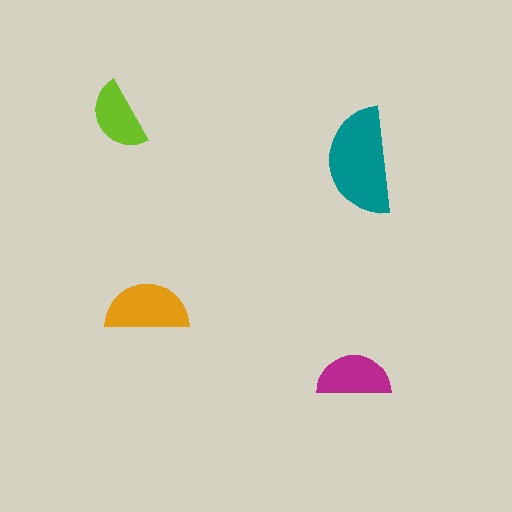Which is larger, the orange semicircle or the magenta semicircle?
The orange one.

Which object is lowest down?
The magenta semicircle is bottommost.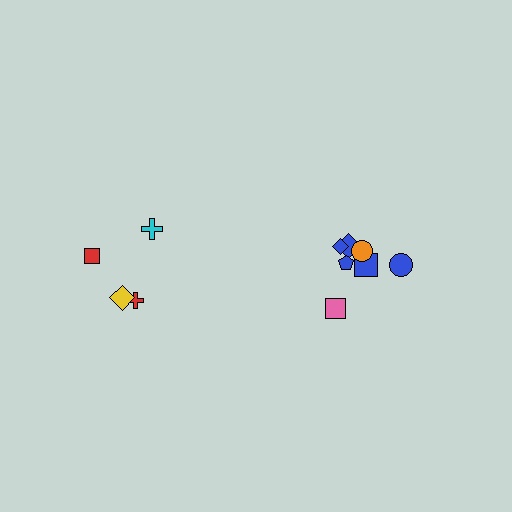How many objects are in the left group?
There are 4 objects.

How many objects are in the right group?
There are 7 objects.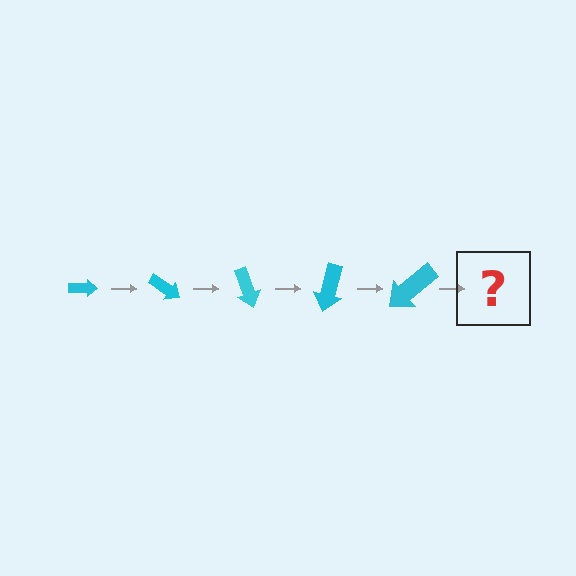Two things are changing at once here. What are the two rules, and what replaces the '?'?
The two rules are that the arrow grows larger each step and it rotates 35 degrees each step. The '?' should be an arrow, larger than the previous one and rotated 175 degrees from the start.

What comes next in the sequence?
The next element should be an arrow, larger than the previous one and rotated 175 degrees from the start.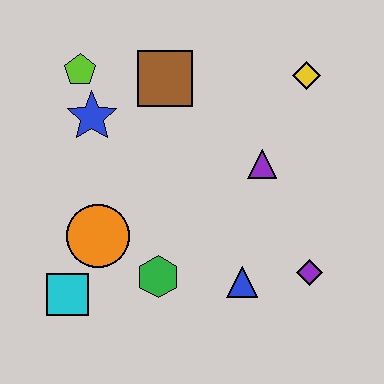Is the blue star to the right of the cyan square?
Yes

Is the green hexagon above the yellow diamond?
No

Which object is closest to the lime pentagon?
The blue star is closest to the lime pentagon.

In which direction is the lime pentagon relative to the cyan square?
The lime pentagon is above the cyan square.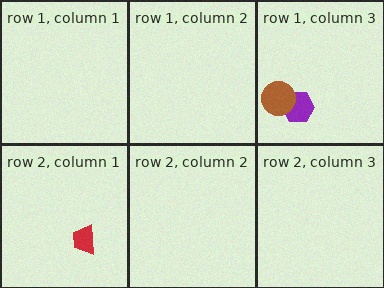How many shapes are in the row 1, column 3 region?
2.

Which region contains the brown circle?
The row 1, column 3 region.